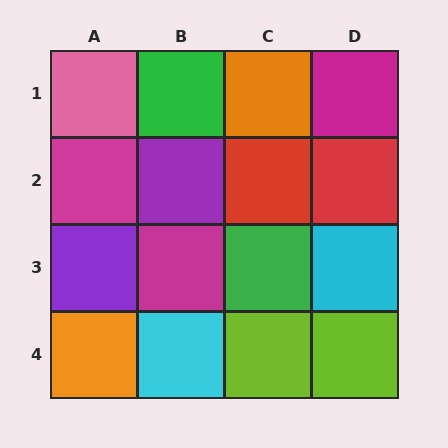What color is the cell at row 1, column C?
Orange.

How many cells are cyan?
2 cells are cyan.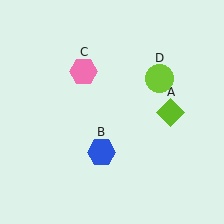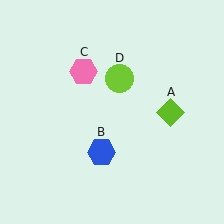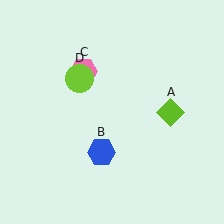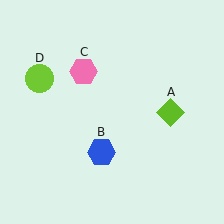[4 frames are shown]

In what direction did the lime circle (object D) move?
The lime circle (object D) moved left.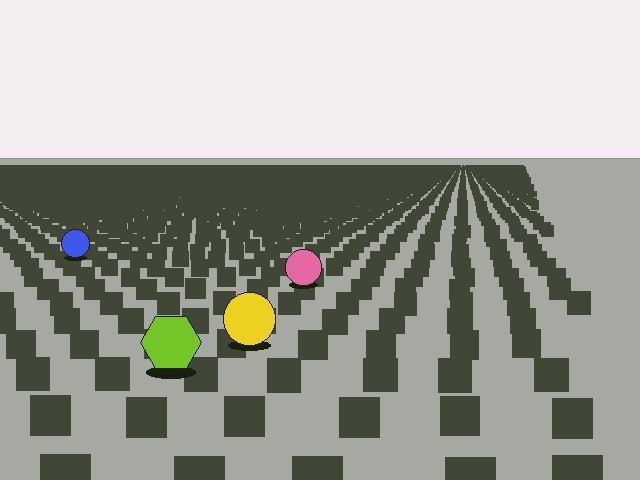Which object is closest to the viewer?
The lime hexagon is closest. The texture marks near it are larger and more spread out.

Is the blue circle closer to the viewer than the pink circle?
No. The pink circle is closer — you can tell from the texture gradient: the ground texture is coarser near it.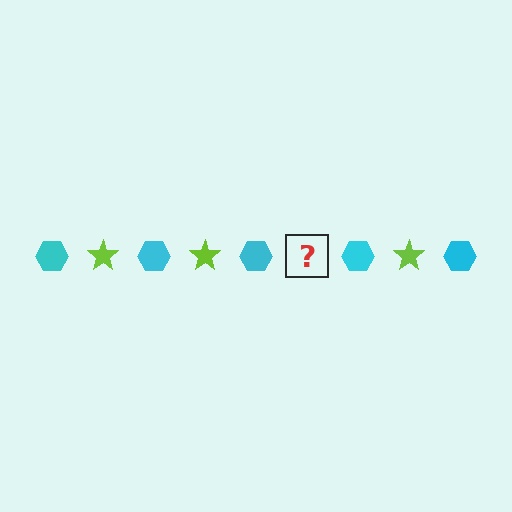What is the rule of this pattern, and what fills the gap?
The rule is that the pattern alternates between cyan hexagon and lime star. The gap should be filled with a lime star.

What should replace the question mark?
The question mark should be replaced with a lime star.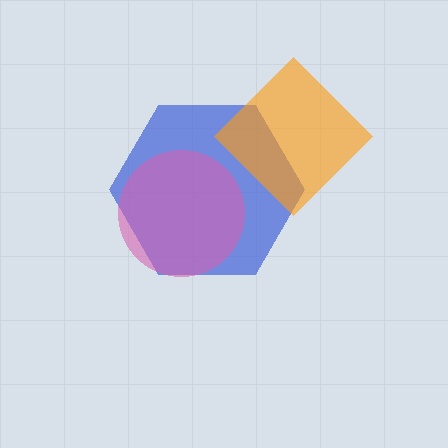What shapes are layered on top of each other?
The layered shapes are: a blue hexagon, an orange diamond, a pink circle.